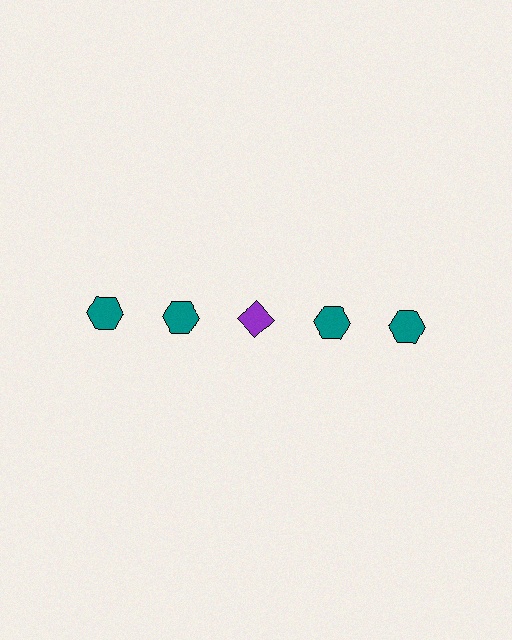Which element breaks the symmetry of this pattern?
The purple diamond in the top row, center column breaks the symmetry. All other shapes are teal hexagons.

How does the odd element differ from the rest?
It differs in both color (purple instead of teal) and shape (diamond instead of hexagon).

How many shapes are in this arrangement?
There are 5 shapes arranged in a grid pattern.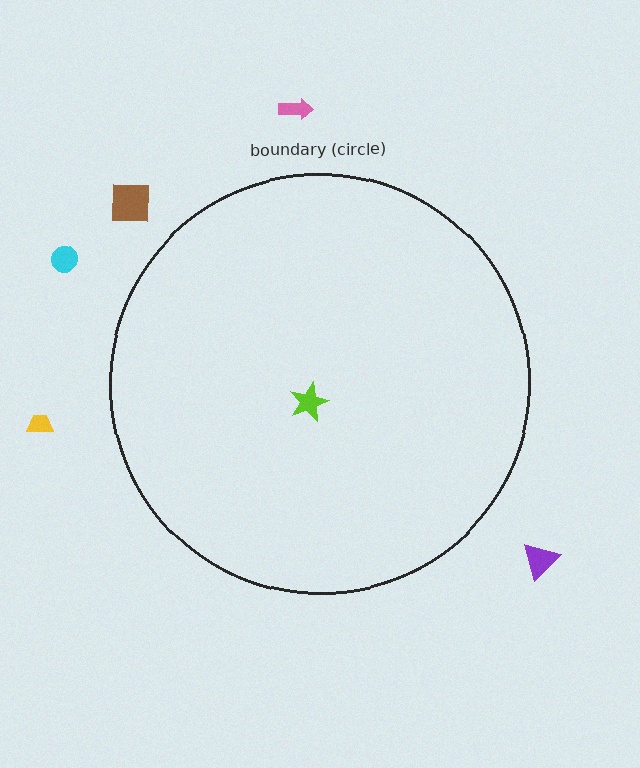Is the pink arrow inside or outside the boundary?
Outside.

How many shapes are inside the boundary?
1 inside, 5 outside.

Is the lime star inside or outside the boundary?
Inside.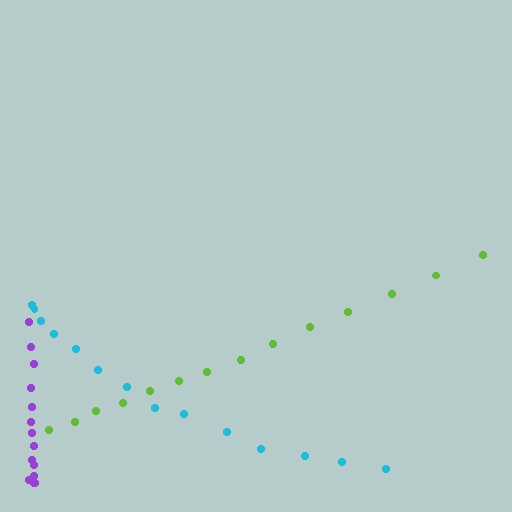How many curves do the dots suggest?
There are 3 distinct paths.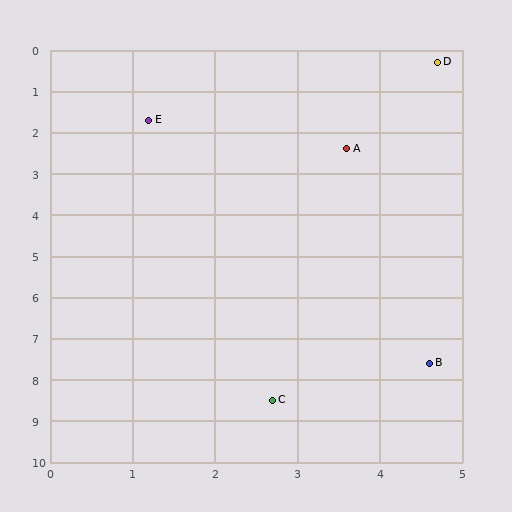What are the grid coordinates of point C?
Point C is at approximately (2.7, 8.5).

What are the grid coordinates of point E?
Point E is at approximately (1.2, 1.7).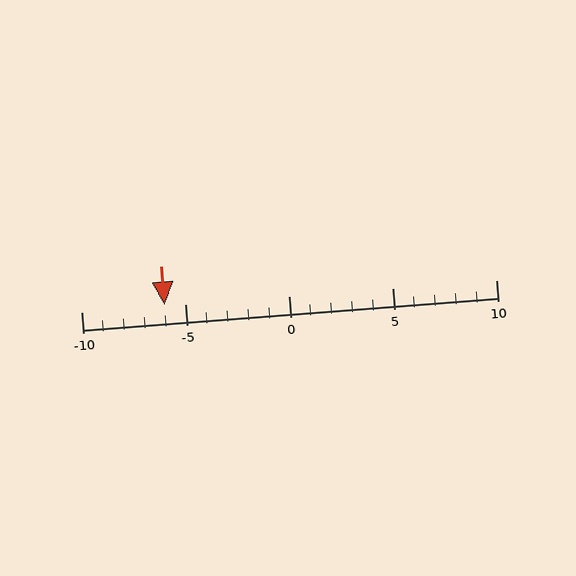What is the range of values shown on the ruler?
The ruler shows values from -10 to 10.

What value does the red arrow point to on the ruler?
The red arrow points to approximately -6.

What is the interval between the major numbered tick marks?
The major tick marks are spaced 5 units apart.